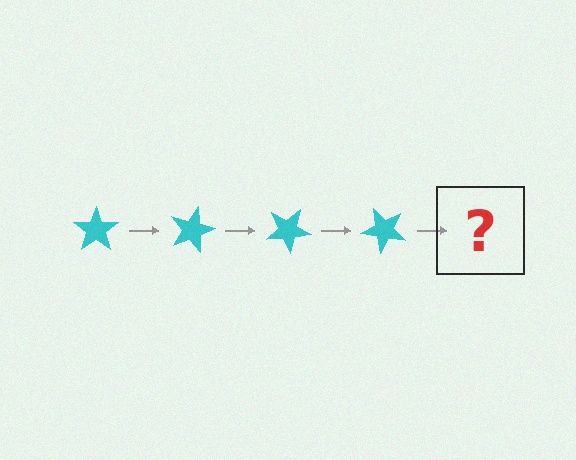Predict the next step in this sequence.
The next step is a cyan star rotated 60 degrees.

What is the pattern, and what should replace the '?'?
The pattern is that the star rotates 15 degrees each step. The '?' should be a cyan star rotated 60 degrees.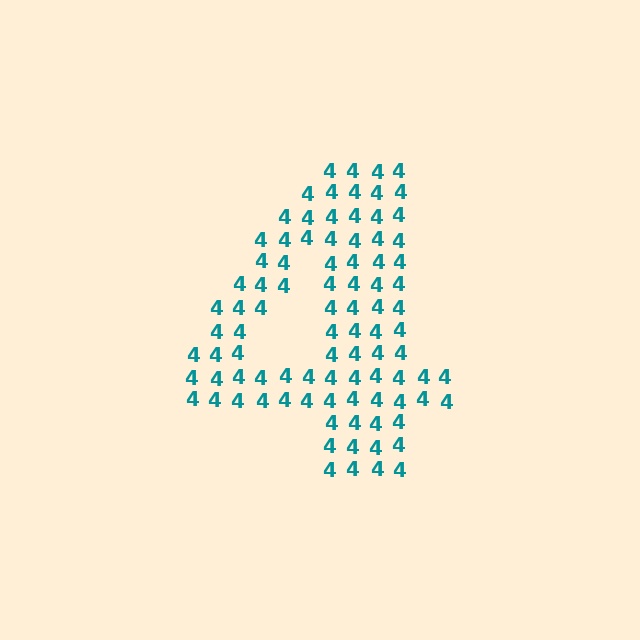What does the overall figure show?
The overall figure shows the digit 4.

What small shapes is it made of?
It is made of small digit 4's.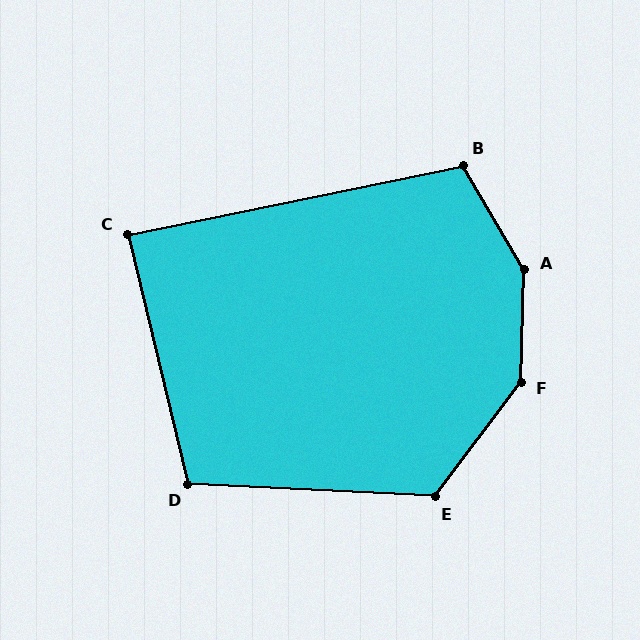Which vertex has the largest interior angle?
A, at approximately 148 degrees.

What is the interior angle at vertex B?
Approximately 109 degrees (obtuse).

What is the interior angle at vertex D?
Approximately 106 degrees (obtuse).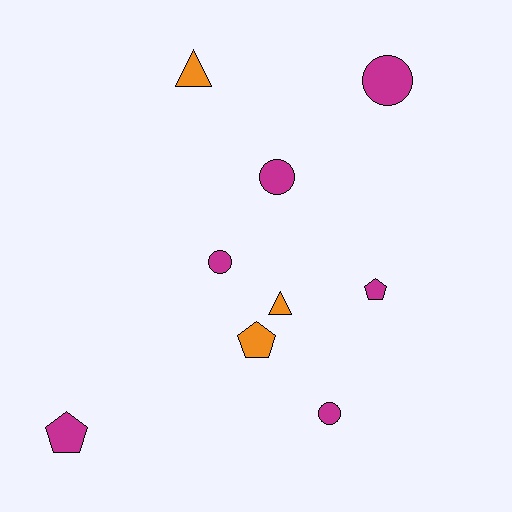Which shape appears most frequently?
Circle, with 4 objects.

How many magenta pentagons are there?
There are 2 magenta pentagons.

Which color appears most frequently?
Magenta, with 6 objects.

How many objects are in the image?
There are 9 objects.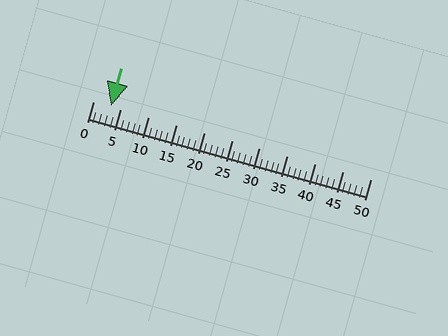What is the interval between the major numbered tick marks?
The major tick marks are spaced 5 units apart.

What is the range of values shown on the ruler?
The ruler shows values from 0 to 50.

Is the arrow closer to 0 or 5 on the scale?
The arrow is closer to 5.